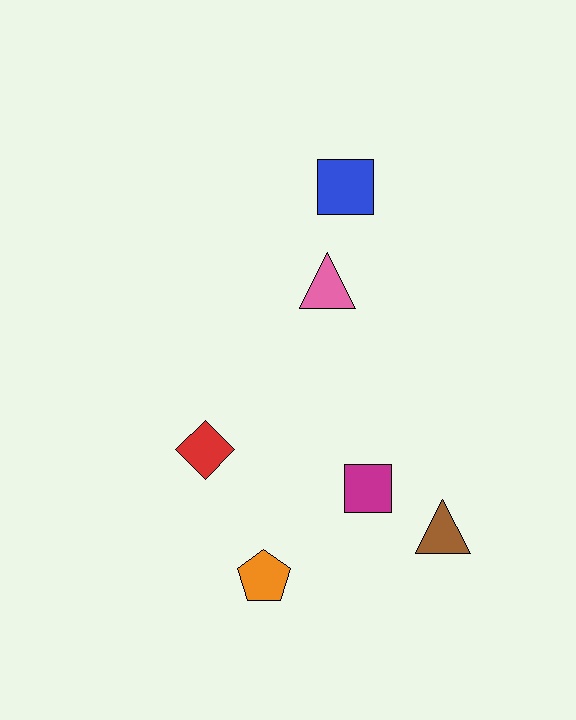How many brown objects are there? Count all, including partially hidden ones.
There is 1 brown object.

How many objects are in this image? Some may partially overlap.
There are 6 objects.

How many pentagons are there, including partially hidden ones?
There is 1 pentagon.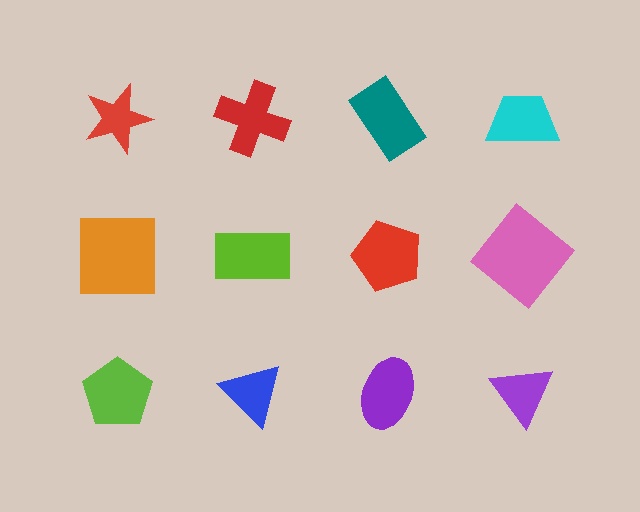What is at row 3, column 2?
A blue triangle.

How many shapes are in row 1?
4 shapes.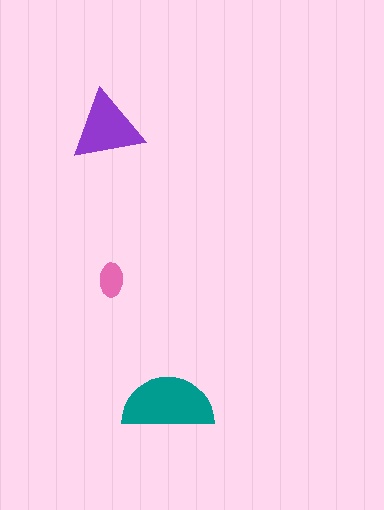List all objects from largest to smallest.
The teal semicircle, the purple triangle, the pink ellipse.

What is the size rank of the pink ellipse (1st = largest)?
3rd.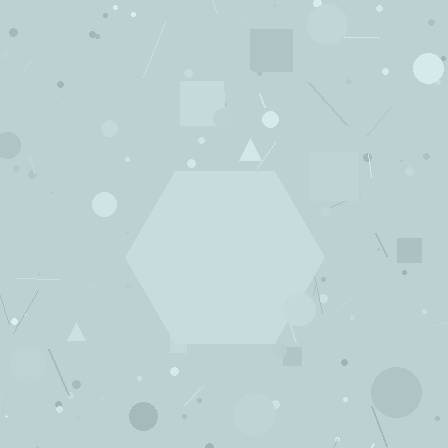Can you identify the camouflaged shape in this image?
The camouflaged shape is a hexagon.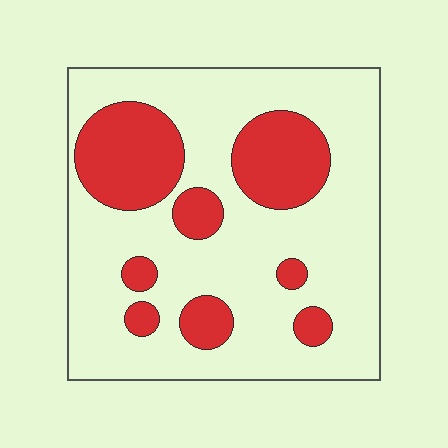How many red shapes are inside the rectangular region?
8.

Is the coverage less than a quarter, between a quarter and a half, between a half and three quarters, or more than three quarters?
Between a quarter and a half.